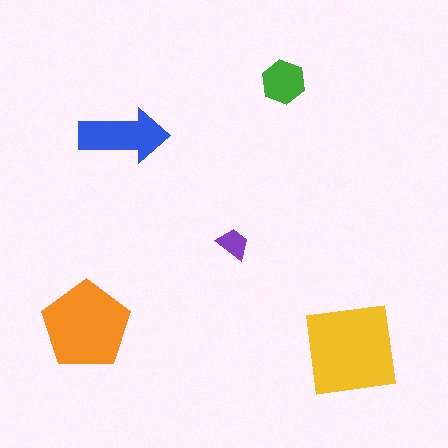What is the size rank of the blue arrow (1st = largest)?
3rd.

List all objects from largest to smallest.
The yellow square, the orange pentagon, the blue arrow, the green hexagon, the purple trapezoid.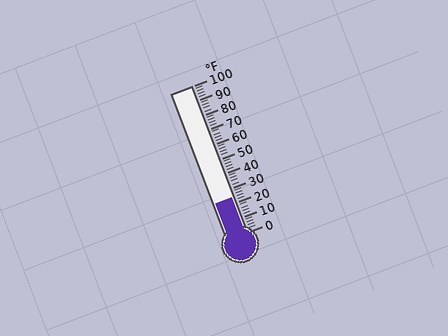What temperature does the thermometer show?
The thermometer shows approximately 24°F.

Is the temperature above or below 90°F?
The temperature is below 90°F.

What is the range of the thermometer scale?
The thermometer scale ranges from 0°F to 100°F.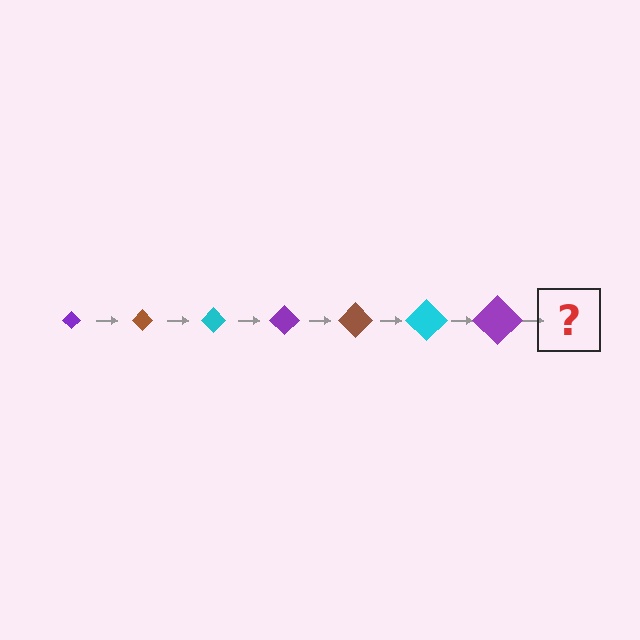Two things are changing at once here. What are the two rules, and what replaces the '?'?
The two rules are that the diamond grows larger each step and the color cycles through purple, brown, and cyan. The '?' should be a brown diamond, larger than the previous one.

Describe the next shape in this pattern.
It should be a brown diamond, larger than the previous one.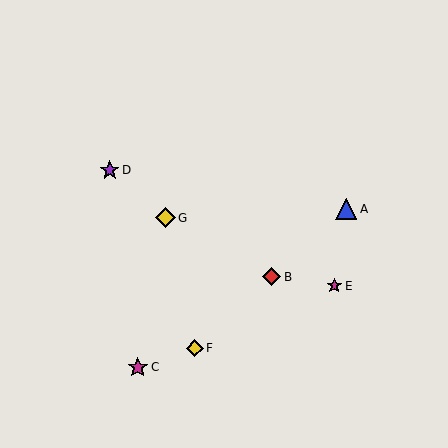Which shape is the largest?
The blue triangle (labeled A) is the largest.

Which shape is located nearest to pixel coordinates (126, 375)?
The magenta star (labeled C) at (138, 367) is nearest to that location.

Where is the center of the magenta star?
The center of the magenta star is at (334, 286).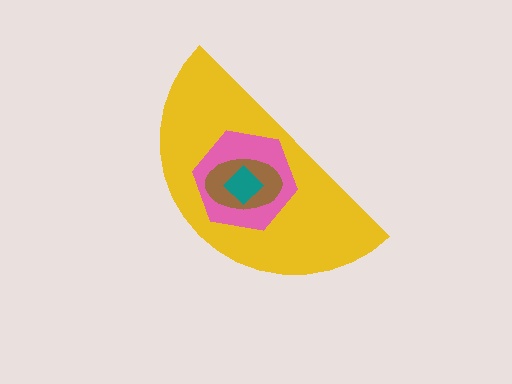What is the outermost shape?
The yellow semicircle.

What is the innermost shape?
The teal diamond.